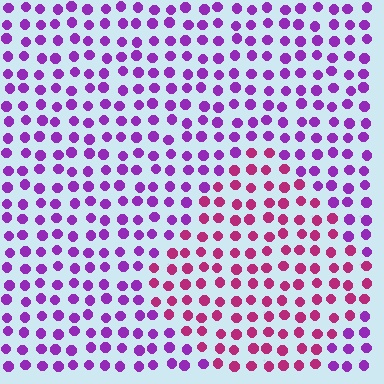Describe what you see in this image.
The image is filled with small purple elements in a uniform arrangement. A diamond-shaped region is visible where the elements are tinted to a slightly different hue, forming a subtle color boundary.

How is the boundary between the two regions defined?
The boundary is defined purely by a slight shift in hue (about 41 degrees). Spacing, size, and orientation are identical on both sides.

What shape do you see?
I see a diamond.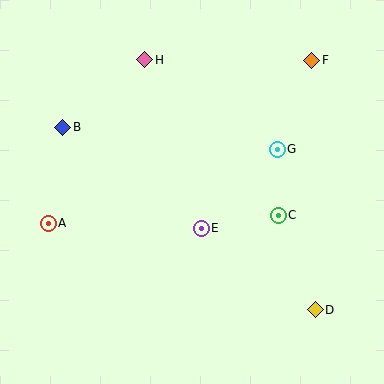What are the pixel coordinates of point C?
Point C is at (278, 215).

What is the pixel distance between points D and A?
The distance between D and A is 280 pixels.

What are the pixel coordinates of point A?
Point A is at (48, 223).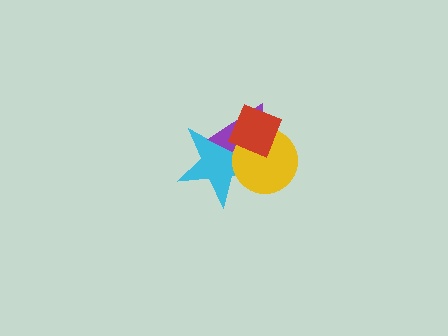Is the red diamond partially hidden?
No, no other shape covers it.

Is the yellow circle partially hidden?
Yes, it is partially covered by another shape.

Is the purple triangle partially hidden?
Yes, it is partially covered by another shape.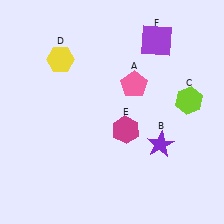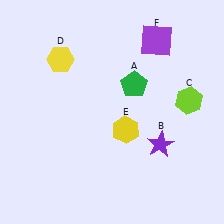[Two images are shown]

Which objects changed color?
A changed from pink to green. E changed from magenta to yellow.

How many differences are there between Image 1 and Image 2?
There are 2 differences between the two images.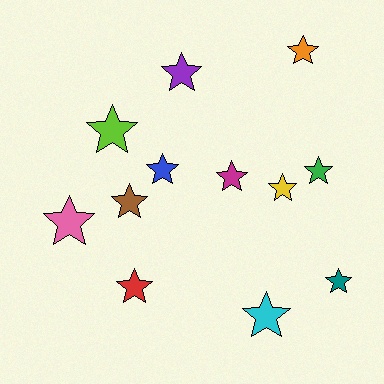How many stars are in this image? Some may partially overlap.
There are 12 stars.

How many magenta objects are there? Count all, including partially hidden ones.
There is 1 magenta object.